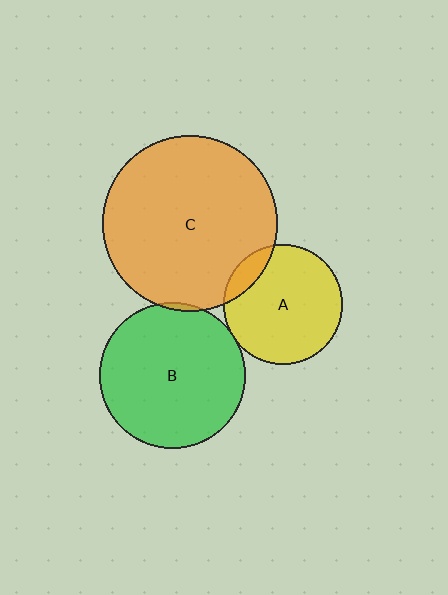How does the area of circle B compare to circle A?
Approximately 1.5 times.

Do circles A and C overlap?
Yes.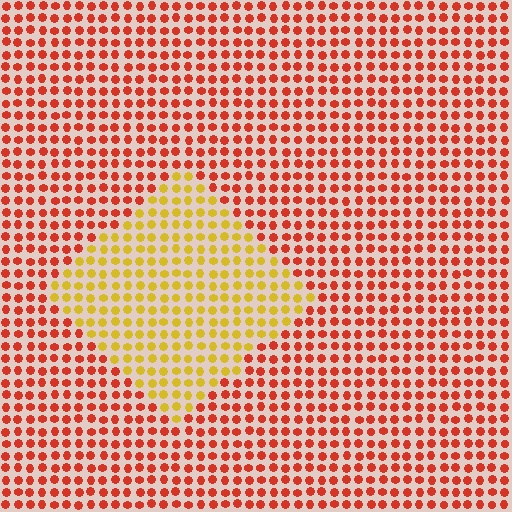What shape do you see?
I see a diamond.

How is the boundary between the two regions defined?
The boundary is defined purely by a slight shift in hue (about 46 degrees). Spacing, size, and orientation are identical on both sides.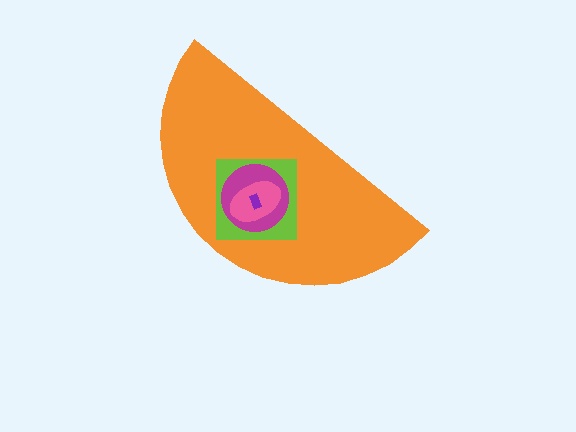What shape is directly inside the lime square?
The magenta circle.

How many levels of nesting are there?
5.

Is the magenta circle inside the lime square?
Yes.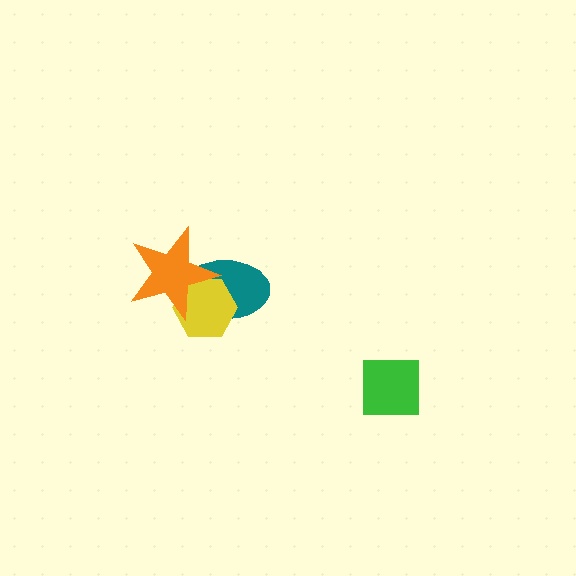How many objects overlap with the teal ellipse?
2 objects overlap with the teal ellipse.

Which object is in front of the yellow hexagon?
The orange star is in front of the yellow hexagon.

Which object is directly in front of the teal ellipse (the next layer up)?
The yellow hexagon is directly in front of the teal ellipse.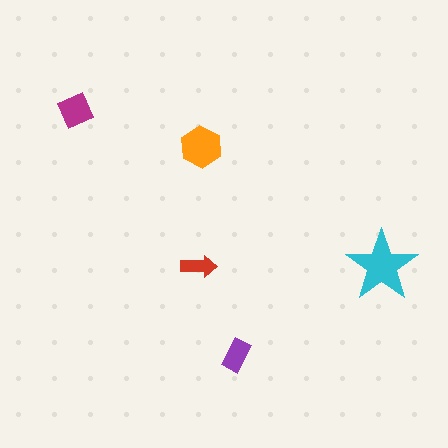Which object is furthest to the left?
The magenta diamond is leftmost.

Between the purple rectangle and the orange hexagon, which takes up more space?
The orange hexagon.